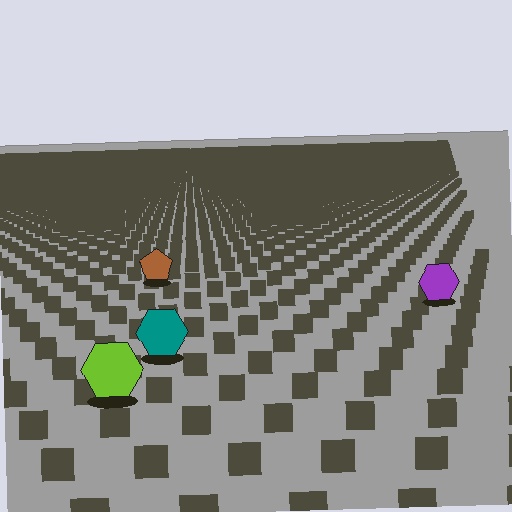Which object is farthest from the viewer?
The brown pentagon is farthest from the viewer. It appears smaller and the ground texture around it is denser.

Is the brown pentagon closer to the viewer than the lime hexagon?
No. The lime hexagon is closer — you can tell from the texture gradient: the ground texture is coarser near it.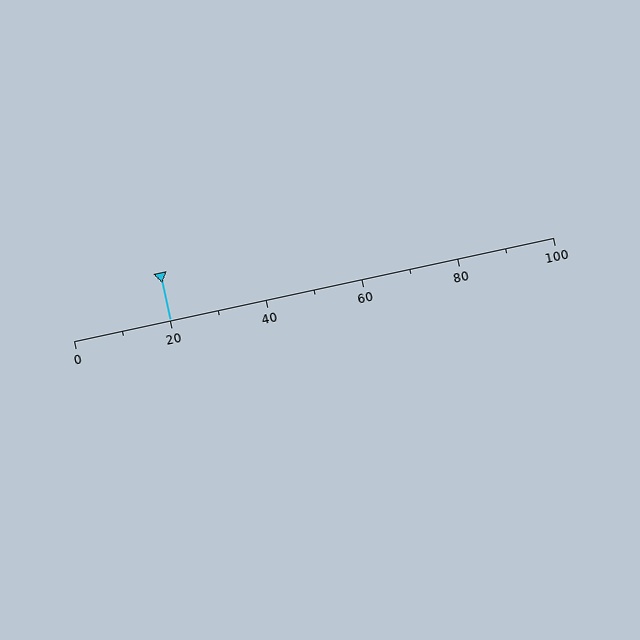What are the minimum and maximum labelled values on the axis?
The axis runs from 0 to 100.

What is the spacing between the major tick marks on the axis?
The major ticks are spaced 20 apart.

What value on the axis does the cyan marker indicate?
The marker indicates approximately 20.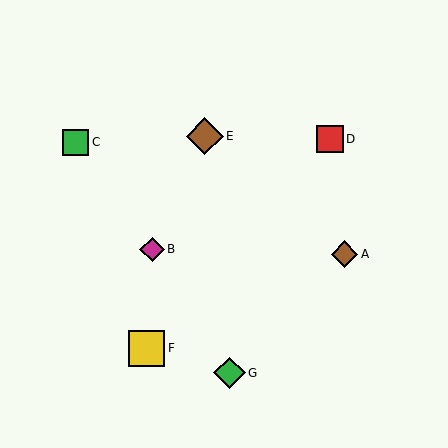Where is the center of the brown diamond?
The center of the brown diamond is at (205, 136).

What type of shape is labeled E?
Shape E is a brown diamond.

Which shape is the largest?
The brown diamond (labeled E) is the largest.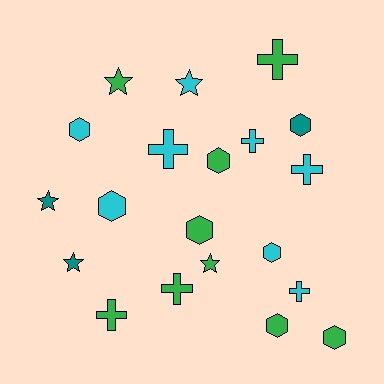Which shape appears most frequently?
Hexagon, with 8 objects.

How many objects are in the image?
There are 20 objects.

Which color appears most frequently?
Green, with 9 objects.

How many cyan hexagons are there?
There are 3 cyan hexagons.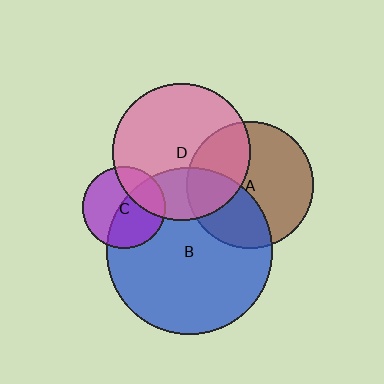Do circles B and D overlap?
Yes.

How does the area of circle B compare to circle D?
Approximately 1.5 times.